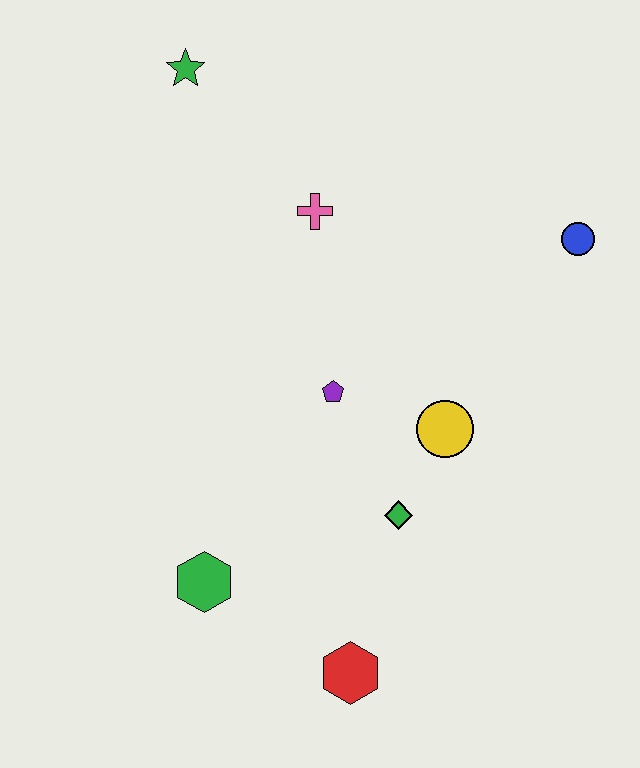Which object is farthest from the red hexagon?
The green star is farthest from the red hexagon.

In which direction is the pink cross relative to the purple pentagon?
The pink cross is above the purple pentagon.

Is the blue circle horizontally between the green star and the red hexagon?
No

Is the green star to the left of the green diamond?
Yes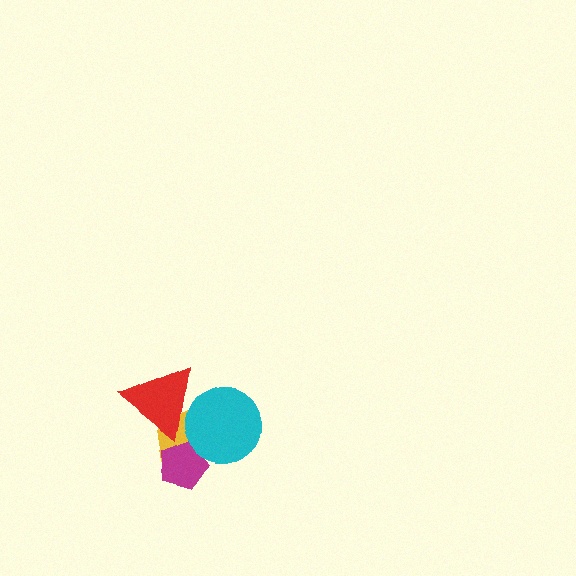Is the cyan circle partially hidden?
No, no other shape covers it.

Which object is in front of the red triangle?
The cyan circle is in front of the red triangle.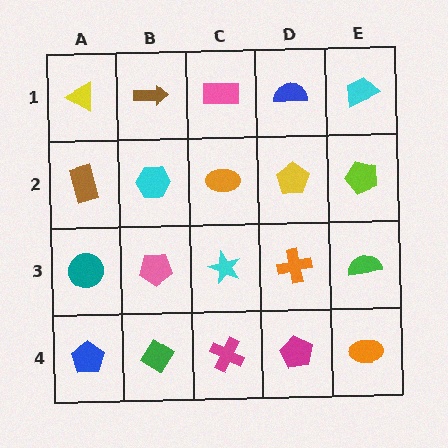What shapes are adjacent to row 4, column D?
An orange cross (row 3, column D), a magenta cross (row 4, column C), an orange ellipse (row 4, column E).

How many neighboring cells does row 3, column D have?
4.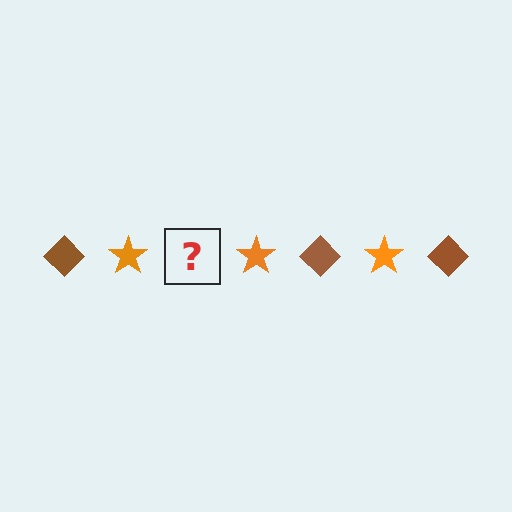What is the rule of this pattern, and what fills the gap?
The rule is that the pattern alternates between brown diamond and orange star. The gap should be filled with a brown diamond.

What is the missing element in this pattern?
The missing element is a brown diamond.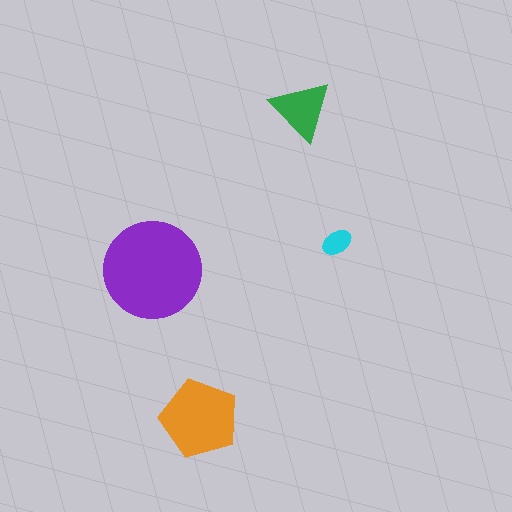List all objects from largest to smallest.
The purple circle, the orange pentagon, the green triangle, the cyan ellipse.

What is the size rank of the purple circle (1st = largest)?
1st.